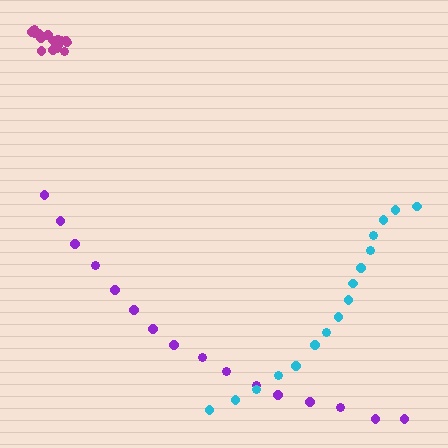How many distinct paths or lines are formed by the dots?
There are 3 distinct paths.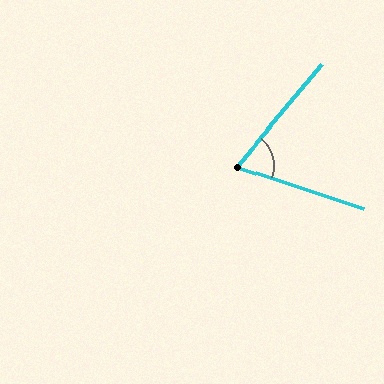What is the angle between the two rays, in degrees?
Approximately 68 degrees.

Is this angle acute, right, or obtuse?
It is acute.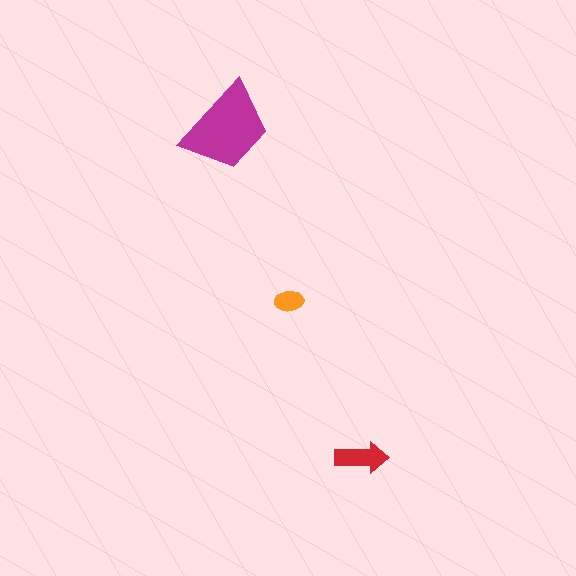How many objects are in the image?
There are 3 objects in the image.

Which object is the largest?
The magenta trapezoid.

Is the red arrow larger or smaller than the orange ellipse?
Larger.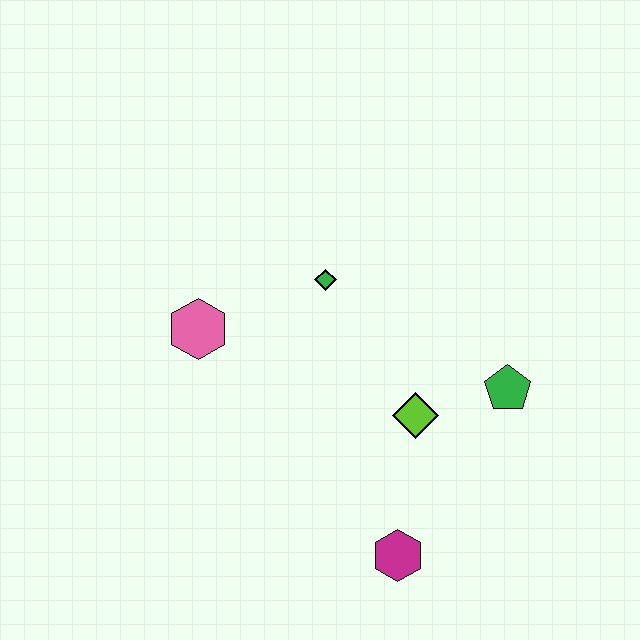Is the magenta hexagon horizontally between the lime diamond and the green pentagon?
No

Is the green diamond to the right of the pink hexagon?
Yes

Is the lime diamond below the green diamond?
Yes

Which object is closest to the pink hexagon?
The green diamond is closest to the pink hexagon.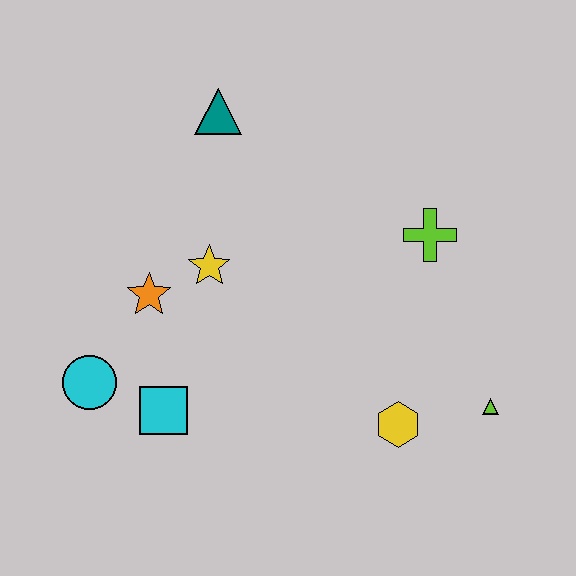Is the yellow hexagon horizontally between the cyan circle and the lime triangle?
Yes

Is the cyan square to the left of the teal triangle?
Yes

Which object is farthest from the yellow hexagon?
The teal triangle is farthest from the yellow hexagon.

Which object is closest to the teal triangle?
The yellow star is closest to the teal triangle.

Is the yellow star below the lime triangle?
No